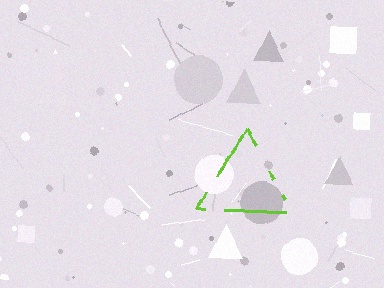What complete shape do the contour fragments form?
The contour fragments form a triangle.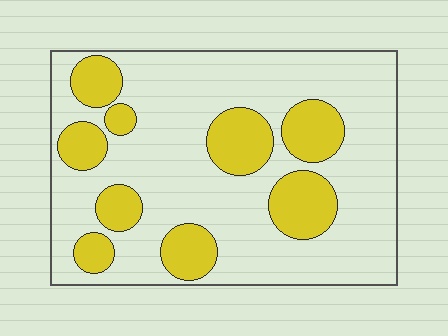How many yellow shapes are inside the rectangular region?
9.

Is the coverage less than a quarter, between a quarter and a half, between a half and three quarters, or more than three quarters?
Between a quarter and a half.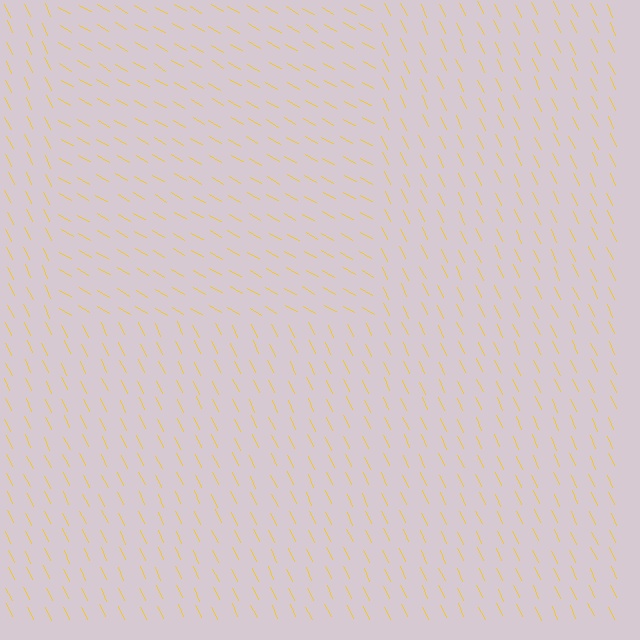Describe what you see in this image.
The image is filled with small yellow line segments. A rectangle region in the image has lines oriented differently from the surrounding lines, creating a visible texture boundary.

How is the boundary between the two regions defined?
The boundary is defined purely by a change in line orientation (approximately 35 degrees difference). All lines are the same color and thickness.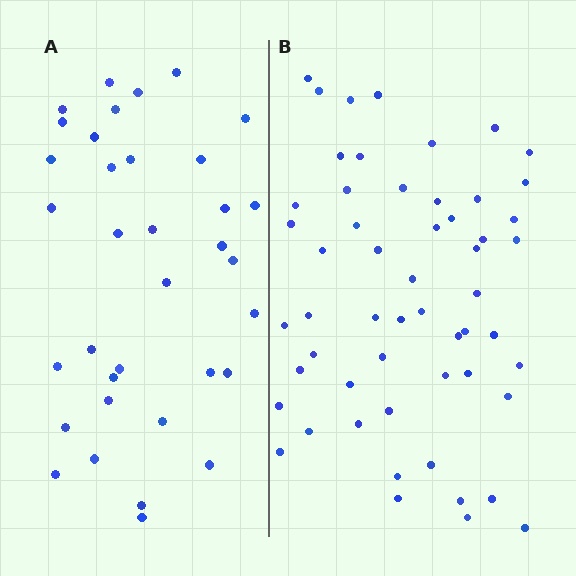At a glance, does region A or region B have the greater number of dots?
Region B (the right region) has more dots.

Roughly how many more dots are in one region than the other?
Region B has approximately 20 more dots than region A.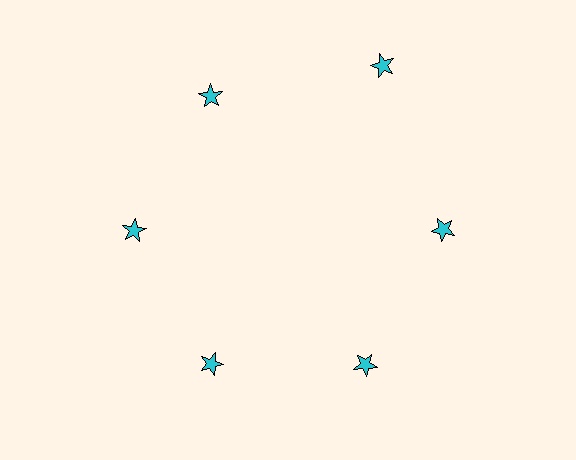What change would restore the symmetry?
The symmetry would be restored by moving it inward, back onto the ring so that all 6 stars sit at equal angles and equal distance from the center.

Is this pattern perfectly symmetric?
No. The 6 cyan stars are arranged in a ring, but one element near the 1 o'clock position is pushed outward from the center, breaking the 6-fold rotational symmetry.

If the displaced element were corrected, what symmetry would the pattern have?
It would have 6-fold rotational symmetry — the pattern would map onto itself every 60 degrees.